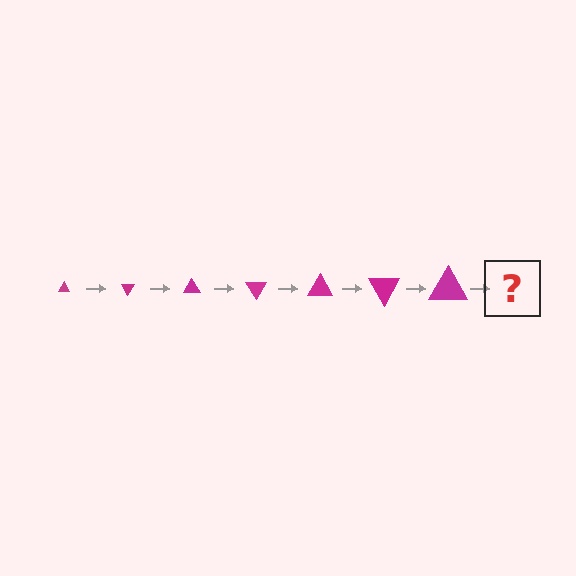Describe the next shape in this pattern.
It should be a triangle, larger than the previous one and rotated 420 degrees from the start.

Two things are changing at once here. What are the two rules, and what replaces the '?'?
The two rules are that the triangle grows larger each step and it rotates 60 degrees each step. The '?' should be a triangle, larger than the previous one and rotated 420 degrees from the start.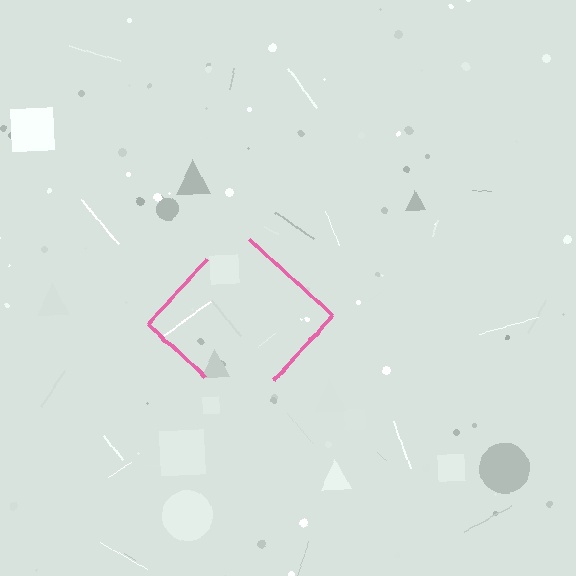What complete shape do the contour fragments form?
The contour fragments form a diamond.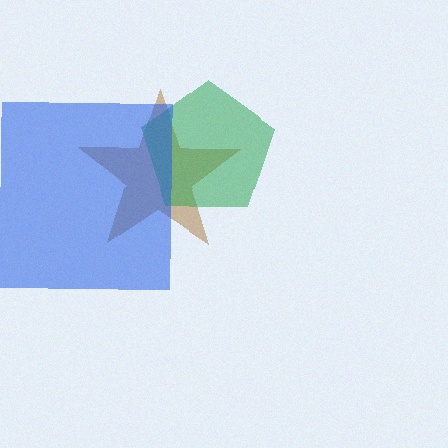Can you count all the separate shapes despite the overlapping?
Yes, there are 3 separate shapes.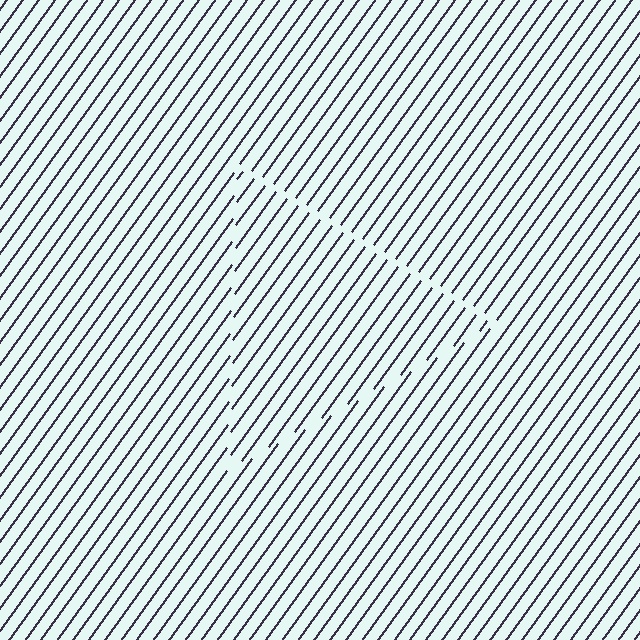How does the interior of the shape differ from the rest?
The interior of the shape contains the same grating, shifted by half a period — the contour is defined by the phase discontinuity where line-ends from the inner and outer gratings abut.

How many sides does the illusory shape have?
3 sides — the line-ends trace a triangle.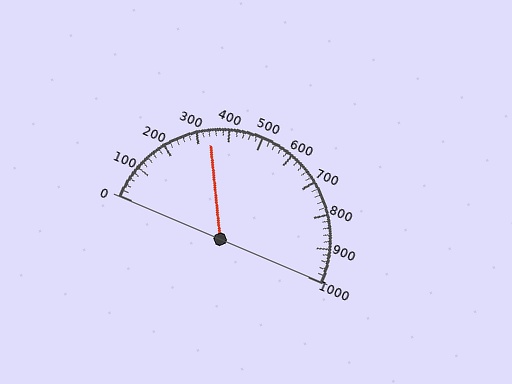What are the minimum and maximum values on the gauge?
The gauge ranges from 0 to 1000.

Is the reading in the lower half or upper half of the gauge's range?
The reading is in the lower half of the range (0 to 1000).